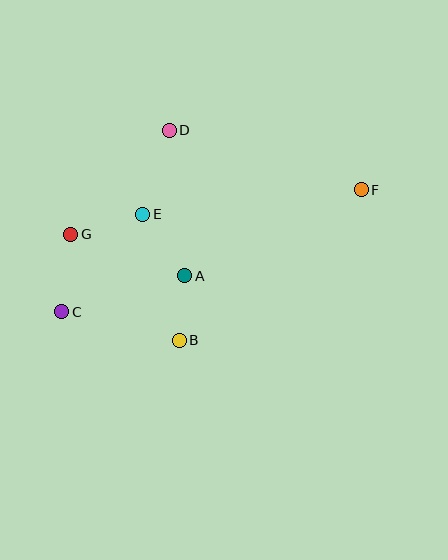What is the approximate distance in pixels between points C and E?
The distance between C and E is approximately 127 pixels.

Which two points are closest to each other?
Points A and B are closest to each other.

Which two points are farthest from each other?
Points C and F are farthest from each other.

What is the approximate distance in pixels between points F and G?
The distance between F and G is approximately 294 pixels.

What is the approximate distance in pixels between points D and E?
The distance between D and E is approximately 88 pixels.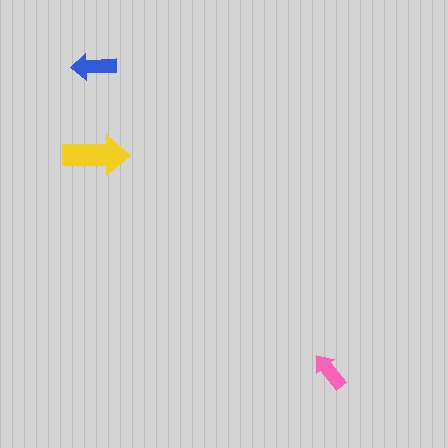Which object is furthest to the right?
The pink arrow is rightmost.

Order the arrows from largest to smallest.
the yellow one, the blue one, the pink one.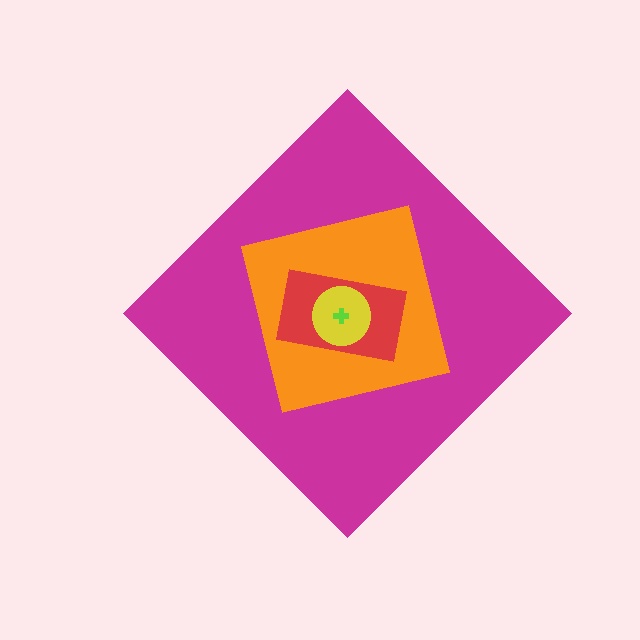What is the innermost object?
The lime cross.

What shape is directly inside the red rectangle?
The yellow circle.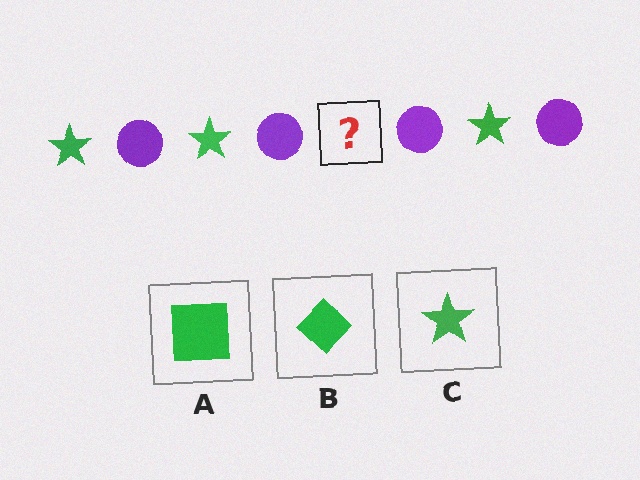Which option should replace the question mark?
Option C.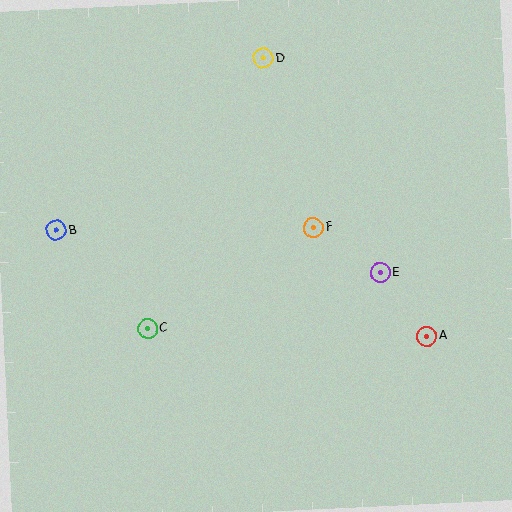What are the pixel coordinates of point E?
Point E is at (380, 273).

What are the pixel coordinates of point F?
Point F is at (314, 228).